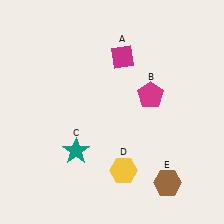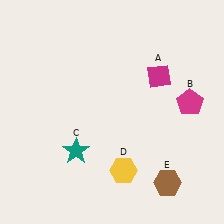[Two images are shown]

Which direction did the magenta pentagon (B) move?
The magenta pentagon (B) moved right.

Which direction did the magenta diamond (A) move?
The magenta diamond (A) moved right.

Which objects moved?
The objects that moved are: the magenta diamond (A), the magenta pentagon (B).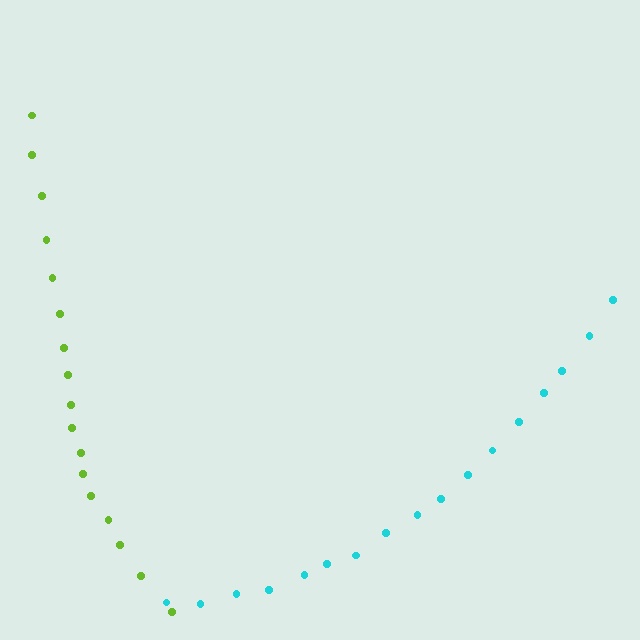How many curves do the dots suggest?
There are 2 distinct paths.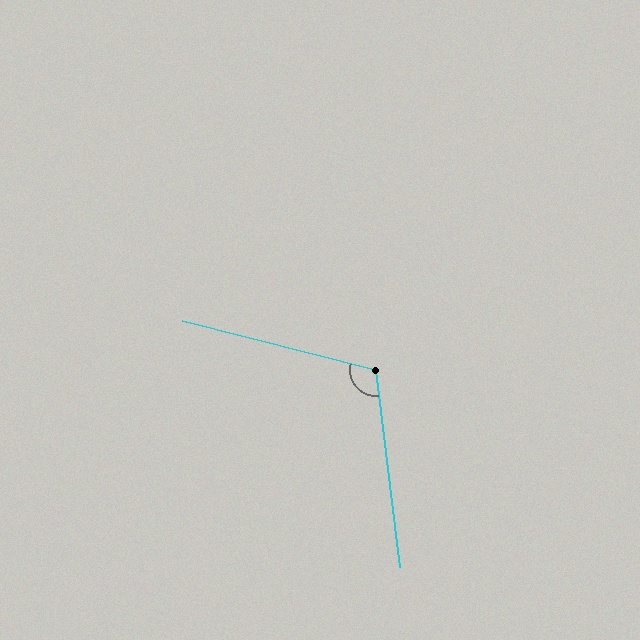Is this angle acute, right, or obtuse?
It is obtuse.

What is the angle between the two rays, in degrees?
Approximately 111 degrees.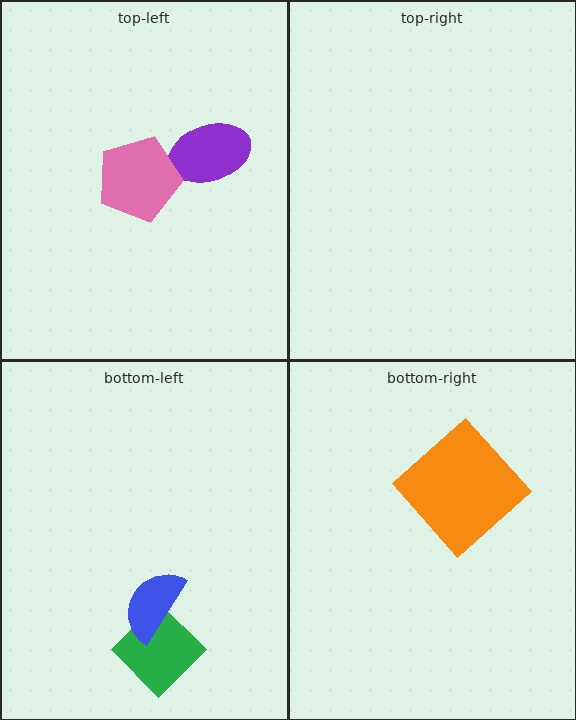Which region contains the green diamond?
The bottom-left region.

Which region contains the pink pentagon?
The top-left region.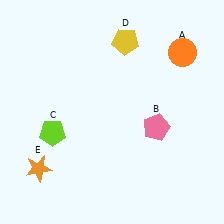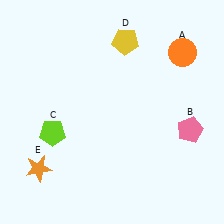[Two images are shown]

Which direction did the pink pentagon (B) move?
The pink pentagon (B) moved right.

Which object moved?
The pink pentagon (B) moved right.